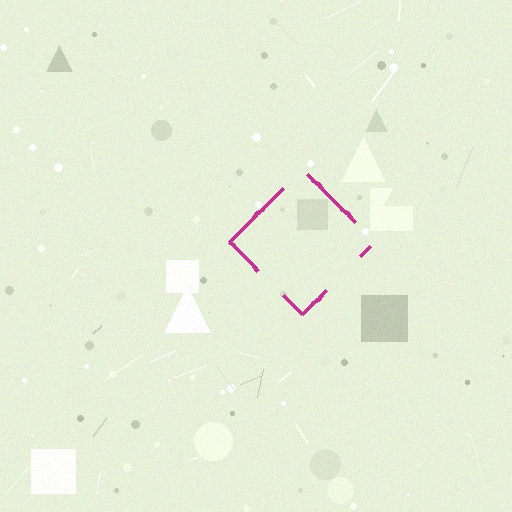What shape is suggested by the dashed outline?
The dashed outline suggests a diamond.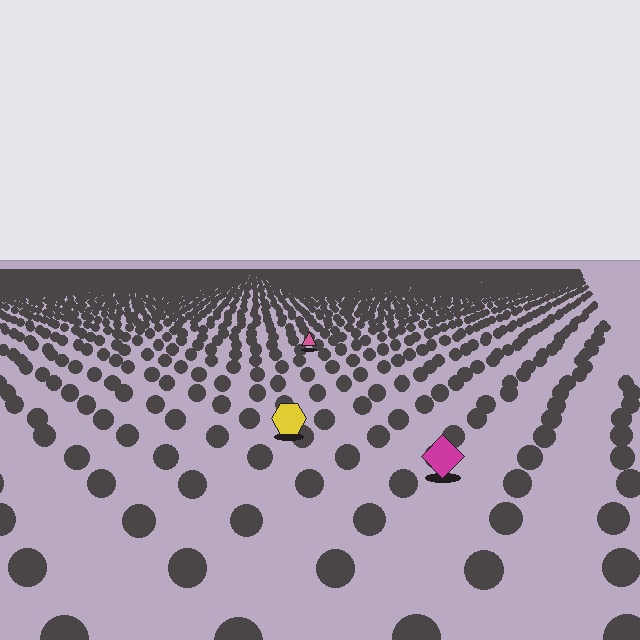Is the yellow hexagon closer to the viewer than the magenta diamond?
No. The magenta diamond is closer — you can tell from the texture gradient: the ground texture is coarser near it.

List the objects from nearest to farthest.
From nearest to farthest: the magenta diamond, the yellow hexagon, the pink triangle.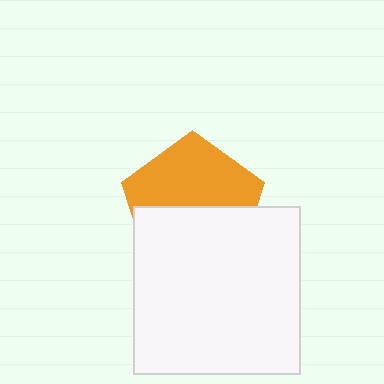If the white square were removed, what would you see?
You would see the complete orange pentagon.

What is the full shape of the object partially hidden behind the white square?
The partially hidden object is an orange pentagon.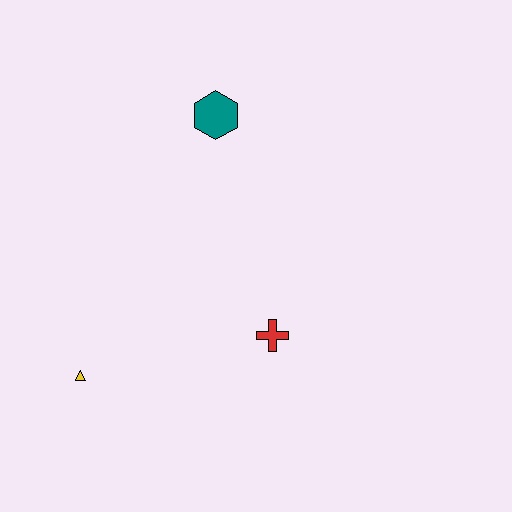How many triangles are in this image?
There is 1 triangle.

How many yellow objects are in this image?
There is 1 yellow object.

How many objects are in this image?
There are 3 objects.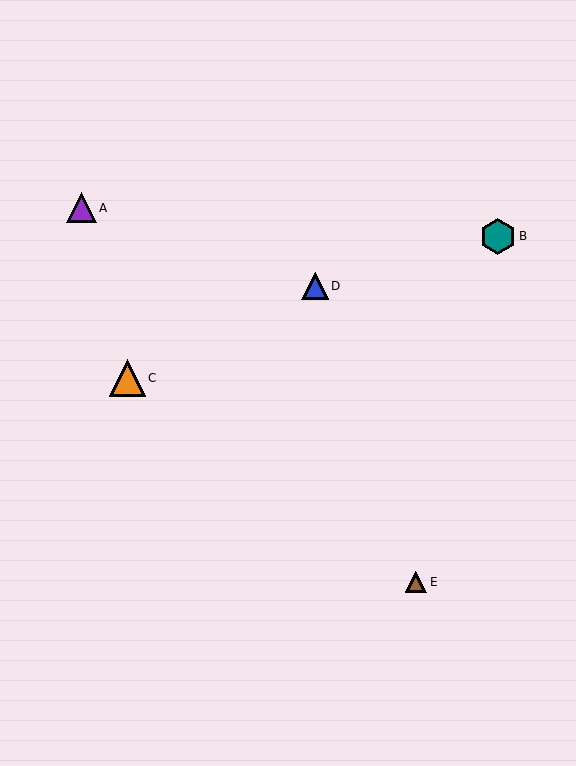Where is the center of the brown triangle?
The center of the brown triangle is at (416, 582).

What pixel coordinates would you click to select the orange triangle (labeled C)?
Click at (127, 378) to select the orange triangle C.